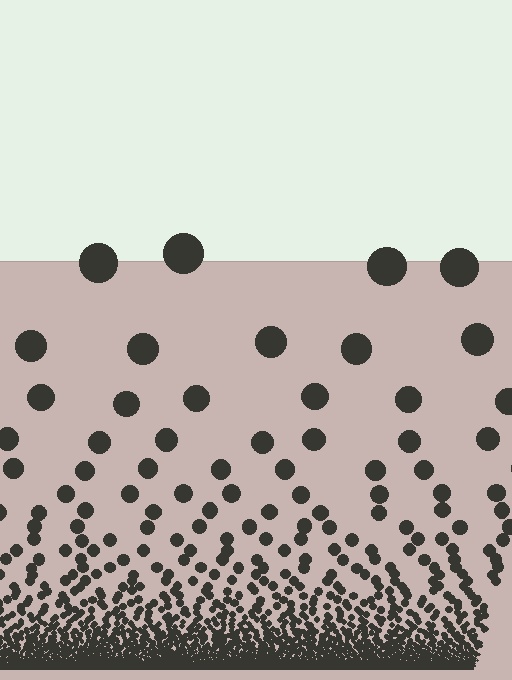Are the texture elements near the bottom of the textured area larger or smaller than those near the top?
Smaller. The gradient is inverted — elements near the bottom are smaller and denser.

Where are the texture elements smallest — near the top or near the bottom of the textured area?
Near the bottom.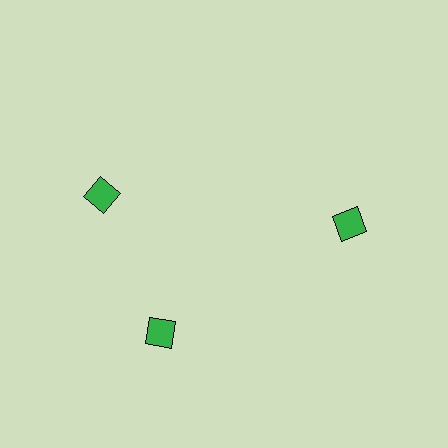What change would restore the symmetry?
The symmetry would be restored by rotating it back into even spacing with its neighbors so that all 3 diamonds sit at equal angles and equal distance from the center.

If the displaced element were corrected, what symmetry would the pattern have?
It would have 3-fold rotational symmetry — the pattern would map onto itself every 120 degrees.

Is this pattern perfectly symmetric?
No. The 3 green diamonds are arranged in a ring, but one element near the 11 o'clock position is rotated out of alignment along the ring, breaking the 3-fold rotational symmetry.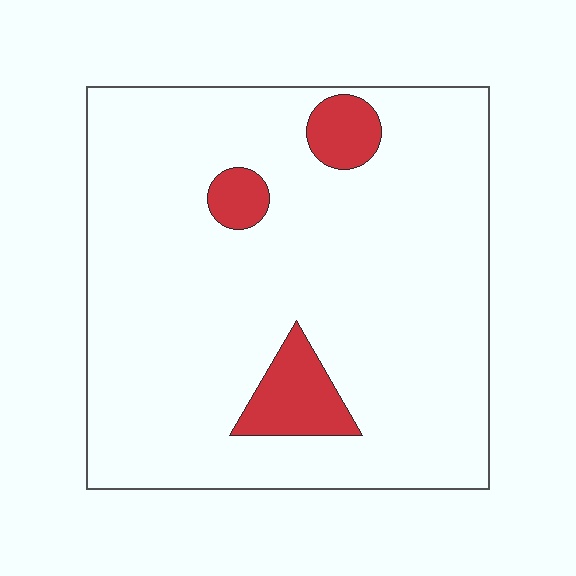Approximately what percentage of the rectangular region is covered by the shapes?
Approximately 10%.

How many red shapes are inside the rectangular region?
3.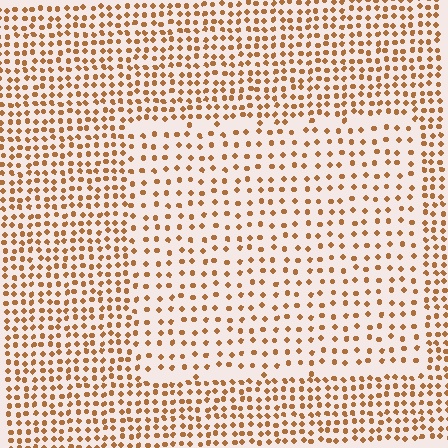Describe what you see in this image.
The image contains small brown elements arranged at two different densities. A rectangle-shaped region is visible where the elements are less densely packed than the surrounding area.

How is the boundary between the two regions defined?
The boundary is defined by a change in element density (approximately 1.8x ratio). All elements are the same color, size, and shape.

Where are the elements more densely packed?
The elements are more densely packed outside the rectangle boundary.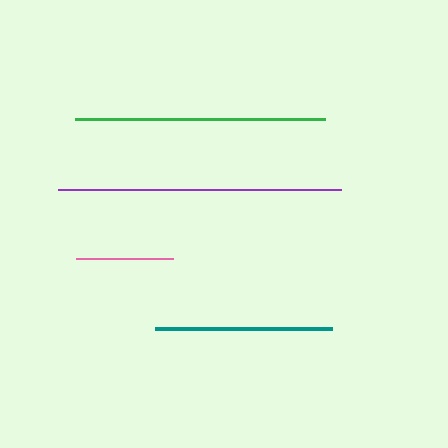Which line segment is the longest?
The purple line is the longest at approximately 282 pixels.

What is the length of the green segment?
The green segment is approximately 250 pixels long.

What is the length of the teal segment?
The teal segment is approximately 177 pixels long.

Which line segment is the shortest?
The pink line is the shortest at approximately 97 pixels.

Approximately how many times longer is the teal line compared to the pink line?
The teal line is approximately 1.8 times the length of the pink line.